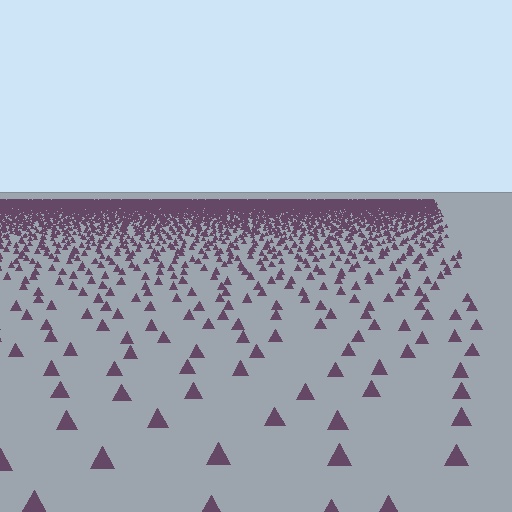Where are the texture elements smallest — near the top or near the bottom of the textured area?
Near the top.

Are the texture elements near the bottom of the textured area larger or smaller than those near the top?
Larger. Near the bottom, elements are closer to the viewer and appear at a bigger on-screen size.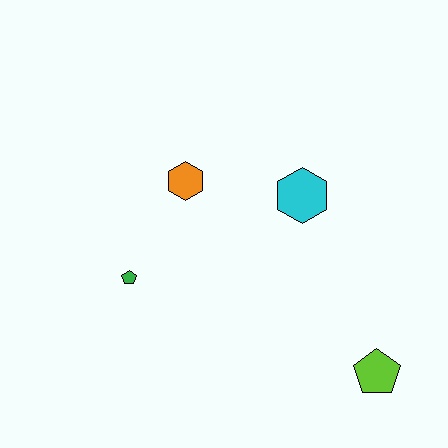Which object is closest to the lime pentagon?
The cyan hexagon is closest to the lime pentagon.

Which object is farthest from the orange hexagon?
The lime pentagon is farthest from the orange hexagon.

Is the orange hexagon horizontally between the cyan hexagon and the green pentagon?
Yes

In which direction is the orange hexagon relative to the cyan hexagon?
The orange hexagon is to the left of the cyan hexagon.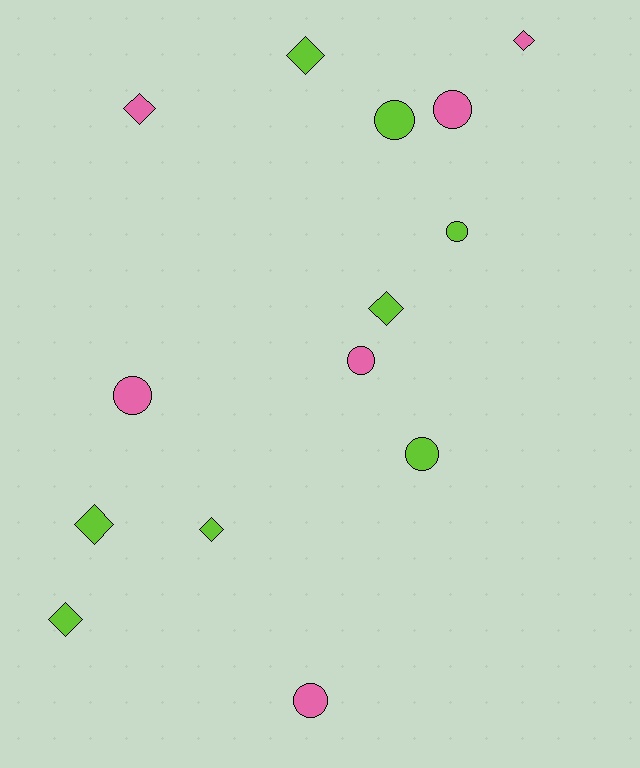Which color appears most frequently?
Lime, with 8 objects.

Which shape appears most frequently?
Circle, with 7 objects.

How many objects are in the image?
There are 14 objects.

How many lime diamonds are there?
There are 5 lime diamonds.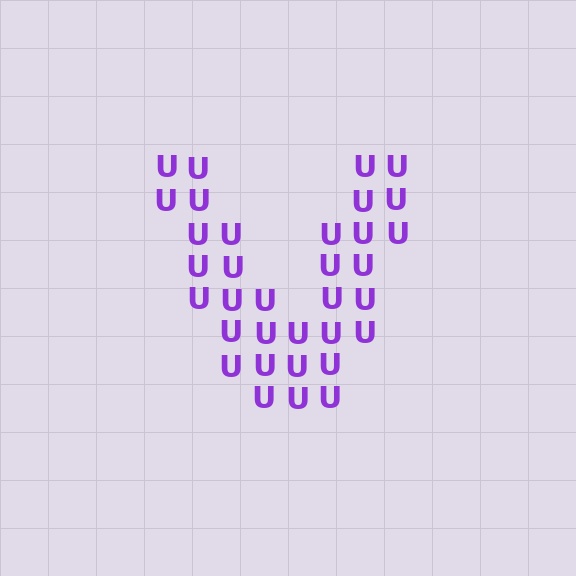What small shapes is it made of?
It is made of small letter U's.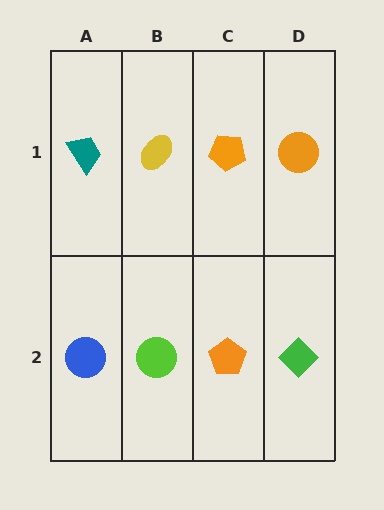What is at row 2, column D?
A green diamond.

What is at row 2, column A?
A blue circle.